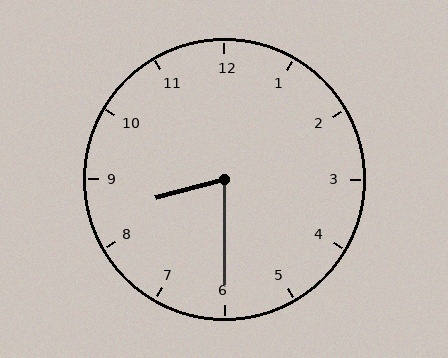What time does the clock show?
8:30.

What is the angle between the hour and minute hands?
Approximately 75 degrees.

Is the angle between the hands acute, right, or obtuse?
It is acute.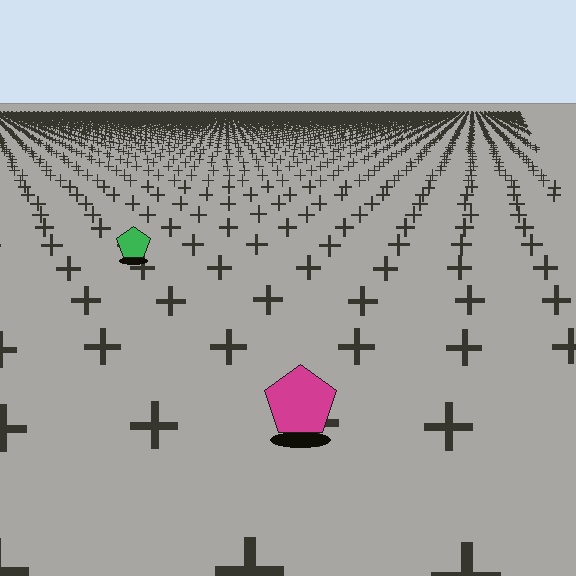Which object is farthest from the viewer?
The green pentagon is farthest from the viewer. It appears smaller and the ground texture around it is denser.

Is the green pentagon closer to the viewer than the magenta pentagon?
No. The magenta pentagon is closer — you can tell from the texture gradient: the ground texture is coarser near it.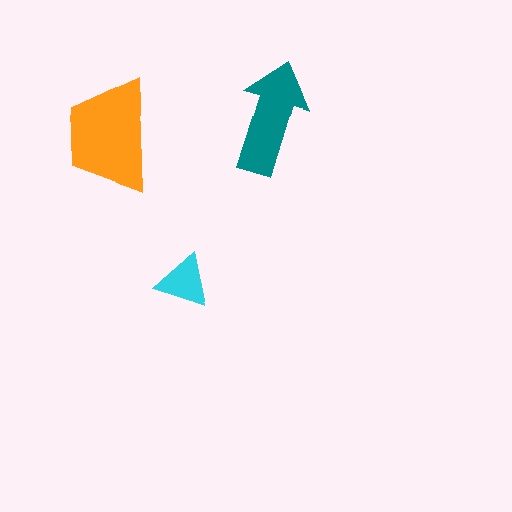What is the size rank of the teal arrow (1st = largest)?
2nd.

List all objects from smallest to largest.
The cyan triangle, the teal arrow, the orange trapezoid.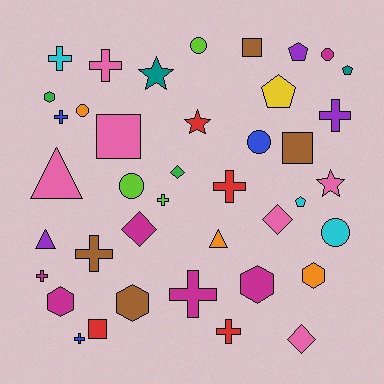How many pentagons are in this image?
There are 4 pentagons.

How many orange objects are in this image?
There are 3 orange objects.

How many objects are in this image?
There are 40 objects.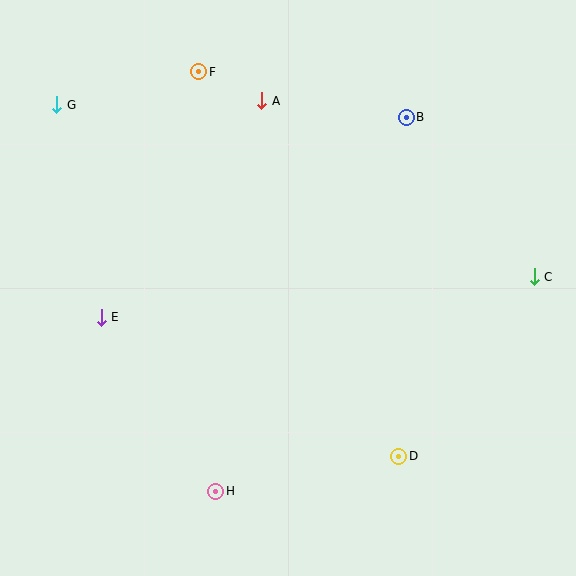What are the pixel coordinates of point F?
Point F is at (199, 72).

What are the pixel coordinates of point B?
Point B is at (406, 117).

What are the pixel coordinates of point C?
Point C is at (534, 277).